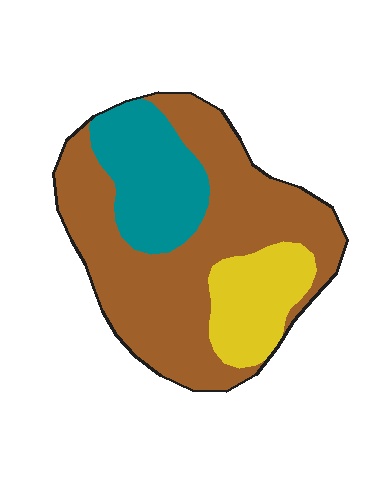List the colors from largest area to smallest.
From largest to smallest: brown, teal, yellow.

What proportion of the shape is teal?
Teal takes up about one fifth (1/5) of the shape.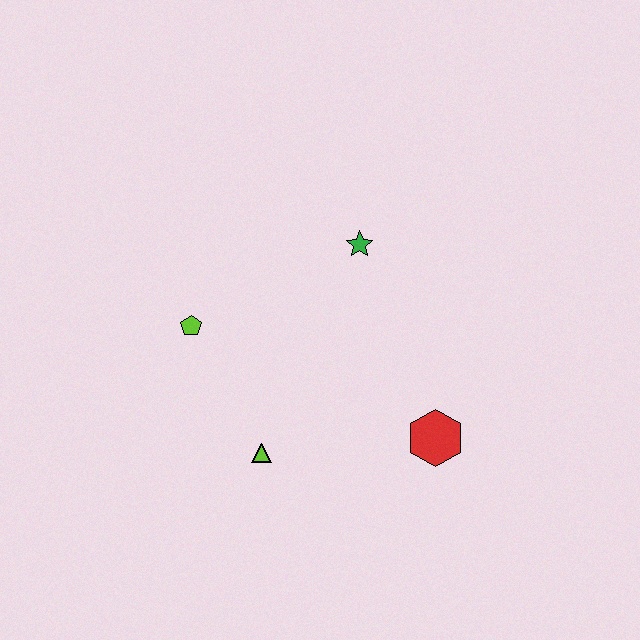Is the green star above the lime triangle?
Yes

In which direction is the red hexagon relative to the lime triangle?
The red hexagon is to the right of the lime triangle.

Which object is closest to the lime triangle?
The lime pentagon is closest to the lime triangle.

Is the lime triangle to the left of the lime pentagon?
No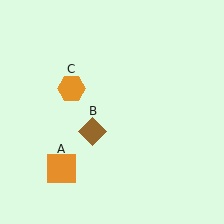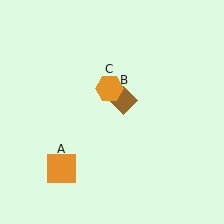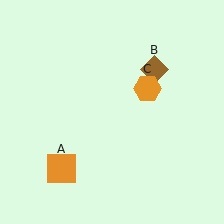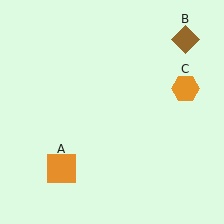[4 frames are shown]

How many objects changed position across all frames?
2 objects changed position: brown diamond (object B), orange hexagon (object C).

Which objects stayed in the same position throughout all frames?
Orange square (object A) remained stationary.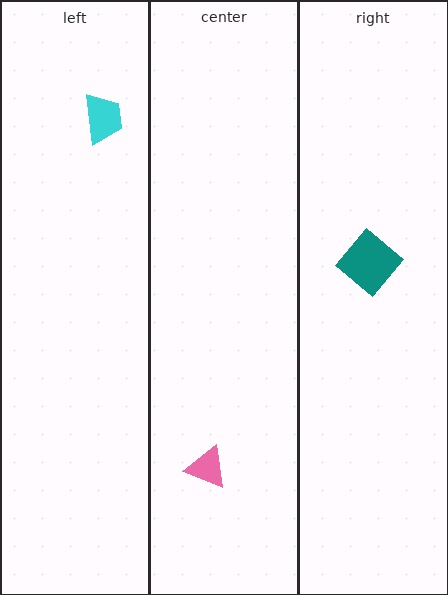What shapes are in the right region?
The teal diamond.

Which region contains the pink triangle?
The center region.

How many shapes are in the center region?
1.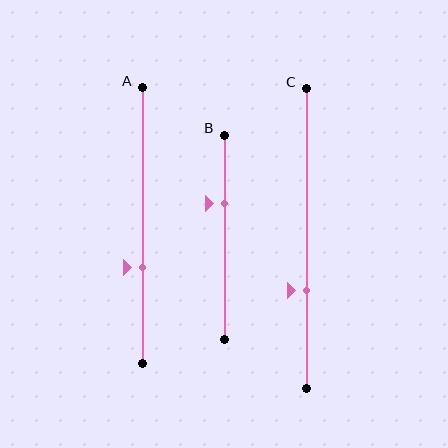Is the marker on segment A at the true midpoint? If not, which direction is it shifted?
No, the marker on segment A is shifted downward by about 15% of the segment length.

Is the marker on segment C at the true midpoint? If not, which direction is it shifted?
No, the marker on segment C is shifted downward by about 17% of the segment length.